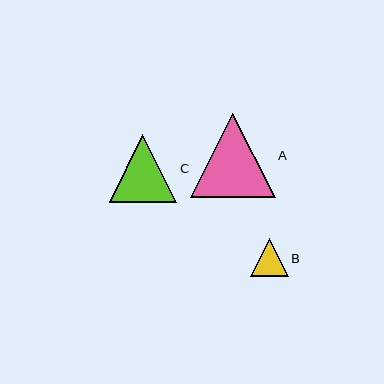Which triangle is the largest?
Triangle A is the largest with a size of approximately 84 pixels.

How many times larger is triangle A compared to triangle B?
Triangle A is approximately 2.2 times the size of triangle B.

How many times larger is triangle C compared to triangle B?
Triangle C is approximately 1.8 times the size of triangle B.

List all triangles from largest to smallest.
From largest to smallest: A, C, B.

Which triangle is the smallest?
Triangle B is the smallest with a size of approximately 38 pixels.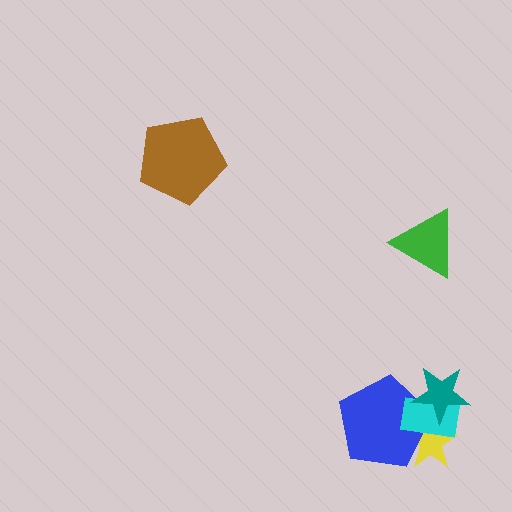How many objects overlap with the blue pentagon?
3 objects overlap with the blue pentagon.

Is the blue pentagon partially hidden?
Yes, it is partially covered by another shape.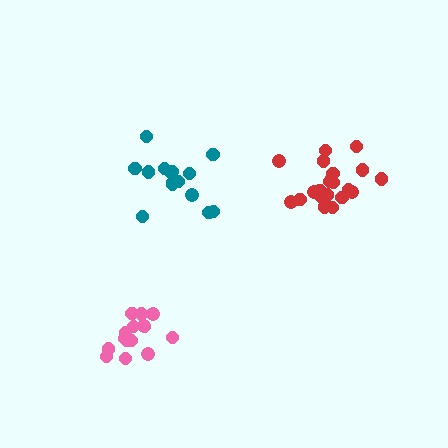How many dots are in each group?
Group 1: 21 dots, Group 2: 15 dots, Group 3: 15 dots (51 total).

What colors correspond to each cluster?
The clusters are colored: red, pink, teal.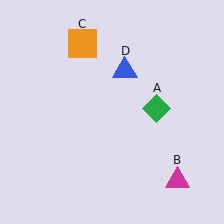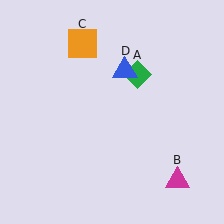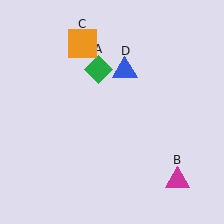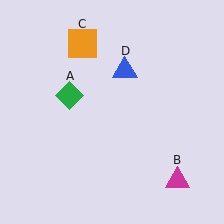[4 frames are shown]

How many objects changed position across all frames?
1 object changed position: green diamond (object A).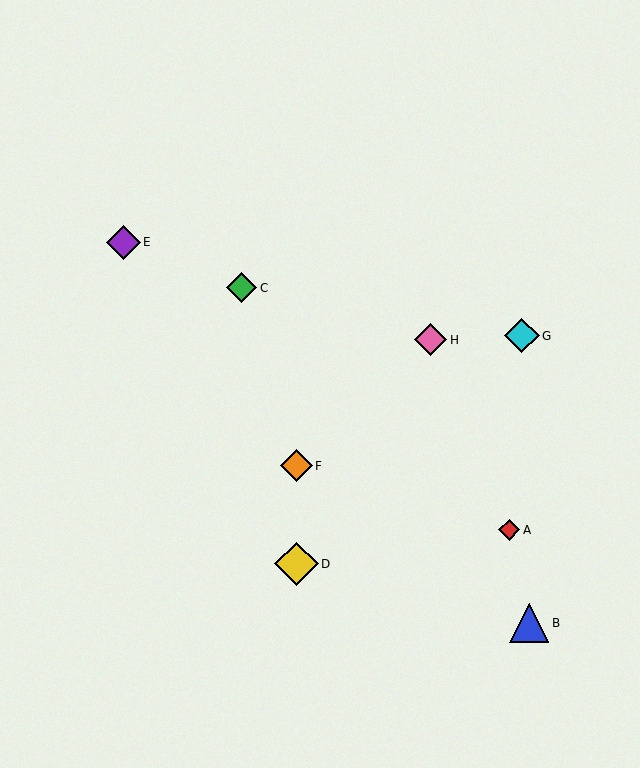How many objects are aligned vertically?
2 objects (D, F) are aligned vertically.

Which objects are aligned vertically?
Objects D, F are aligned vertically.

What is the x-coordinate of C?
Object C is at x≈242.